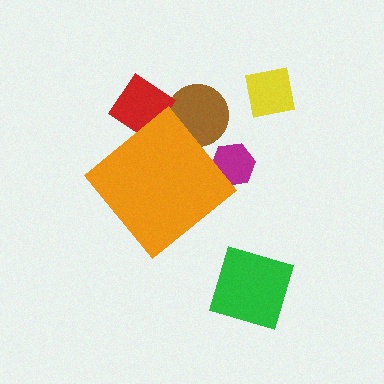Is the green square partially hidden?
No, the green square is fully visible.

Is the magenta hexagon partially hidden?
Yes, the magenta hexagon is partially hidden behind the orange diamond.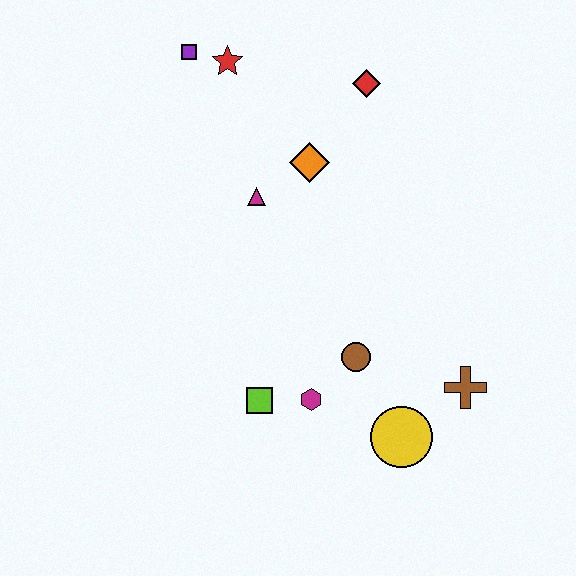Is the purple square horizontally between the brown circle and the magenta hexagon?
No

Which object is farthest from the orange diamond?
The yellow circle is farthest from the orange diamond.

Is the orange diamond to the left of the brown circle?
Yes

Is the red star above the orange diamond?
Yes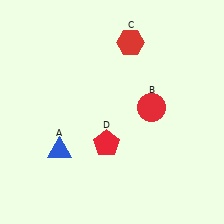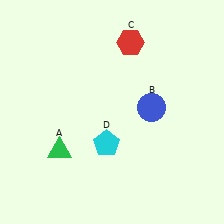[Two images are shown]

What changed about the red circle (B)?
In Image 1, B is red. In Image 2, it changed to blue.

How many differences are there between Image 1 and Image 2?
There are 3 differences between the two images.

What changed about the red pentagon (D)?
In Image 1, D is red. In Image 2, it changed to cyan.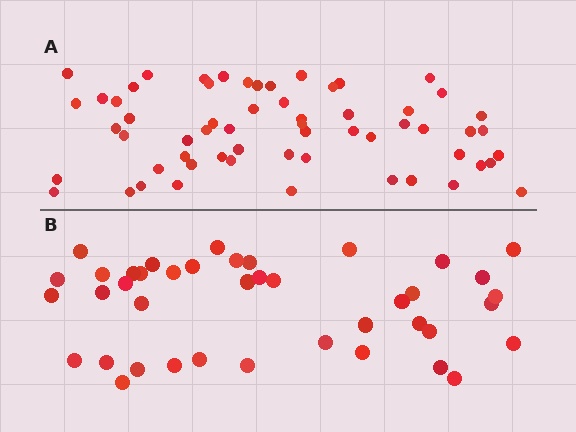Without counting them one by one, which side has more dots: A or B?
Region A (the top region) has more dots.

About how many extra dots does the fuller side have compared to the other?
Region A has approximately 20 more dots than region B.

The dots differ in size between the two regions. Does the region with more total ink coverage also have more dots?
No. Region B has more total ink coverage because its dots are larger, but region A actually contains more individual dots. Total area can be misleading — the number of items is what matters here.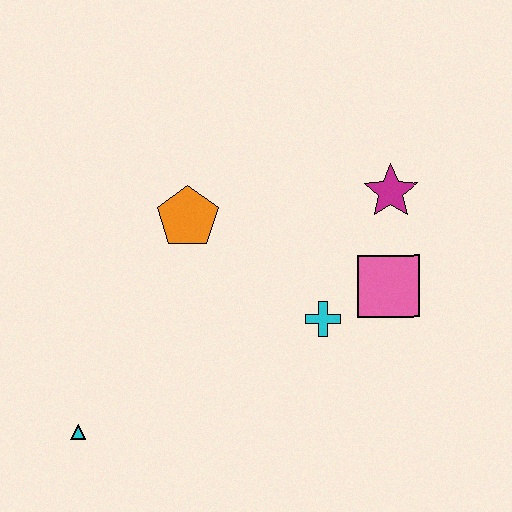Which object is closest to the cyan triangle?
The orange pentagon is closest to the cyan triangle.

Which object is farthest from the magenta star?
The cyan triangle is farthest from the magenta star.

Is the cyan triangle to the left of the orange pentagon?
Yes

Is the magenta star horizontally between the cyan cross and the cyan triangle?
No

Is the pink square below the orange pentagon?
Yes